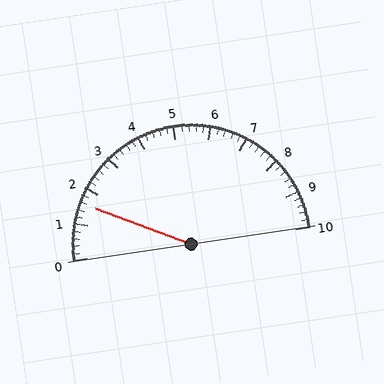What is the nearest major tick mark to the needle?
The nearest major tick mark is 2.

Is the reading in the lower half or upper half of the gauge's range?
The reading is in the lower half of the range (0 to 10).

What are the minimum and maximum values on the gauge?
The gauge ranges from 0 to 10.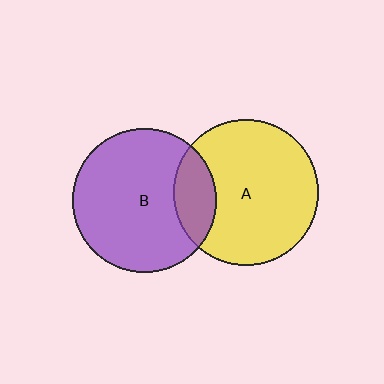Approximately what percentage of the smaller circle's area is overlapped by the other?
Approximately 20%.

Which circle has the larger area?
Circle A (yellow).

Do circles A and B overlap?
Yes.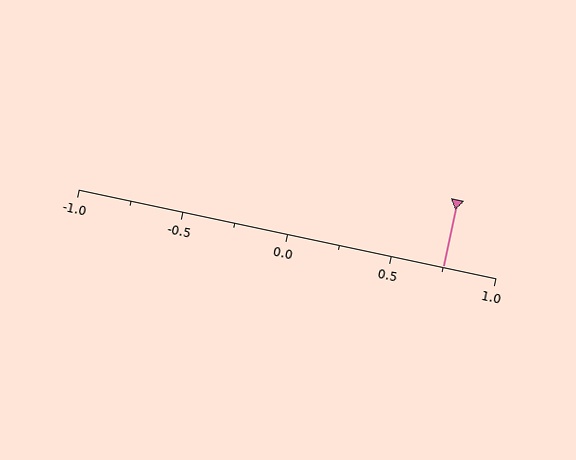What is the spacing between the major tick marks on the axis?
The major ticks are spaced 0.5 apart.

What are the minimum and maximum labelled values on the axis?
The axis runs from -1.0 to 1.0.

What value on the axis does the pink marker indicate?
The marker indicates approximately 0.75.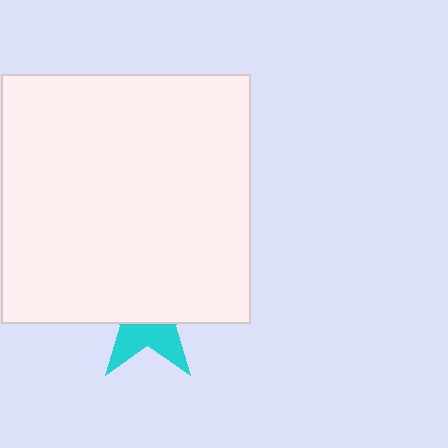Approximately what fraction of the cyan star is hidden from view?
Roughly 62% of the cyan star is hidden behind the white square.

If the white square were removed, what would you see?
You would see the complete cyan star.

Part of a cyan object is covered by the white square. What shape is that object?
It is a star.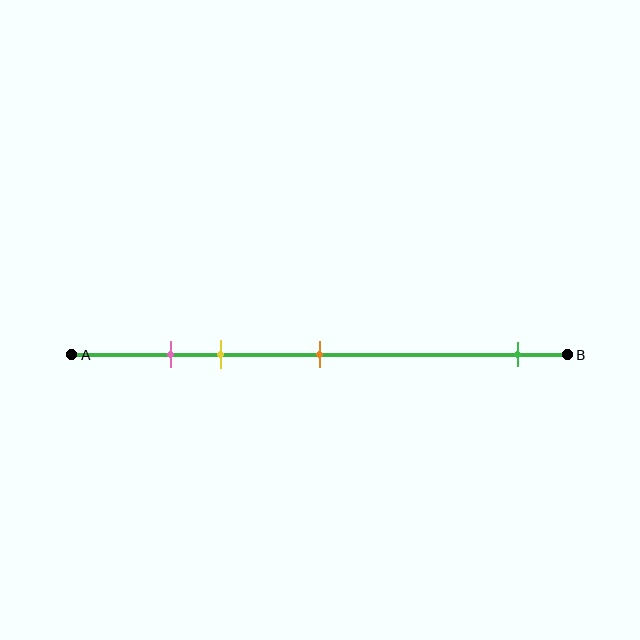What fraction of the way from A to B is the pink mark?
The pink mark is approximately 20% (0.2) of the way from A to B.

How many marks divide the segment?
There are 4 marks dividing the segment.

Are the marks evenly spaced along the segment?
No, the marks are not evenly spaced.